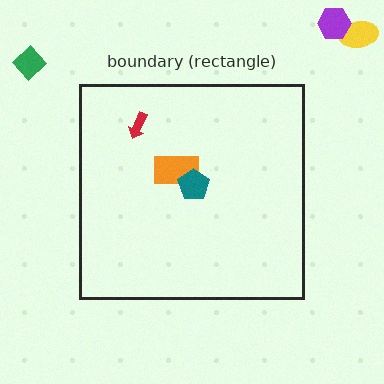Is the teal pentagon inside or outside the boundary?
Inside.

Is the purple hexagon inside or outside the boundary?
Outside.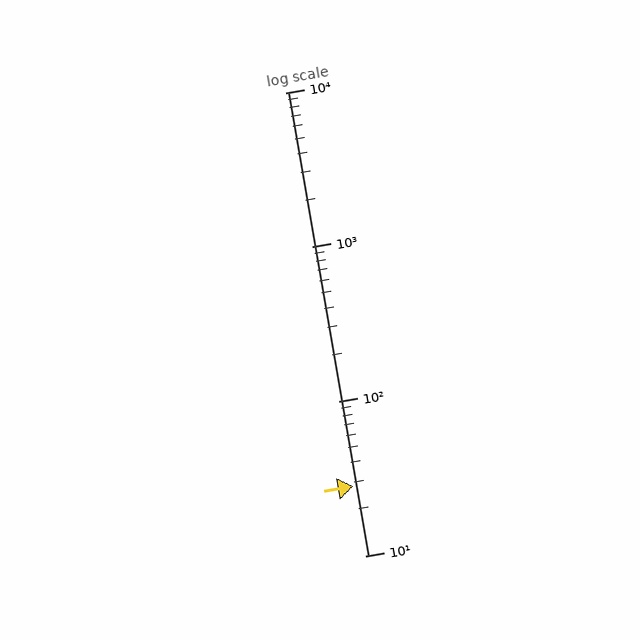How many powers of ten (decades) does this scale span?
The scale spans 3 decades, from 10 to 10000.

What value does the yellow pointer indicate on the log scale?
The pointer indicates approximately 28.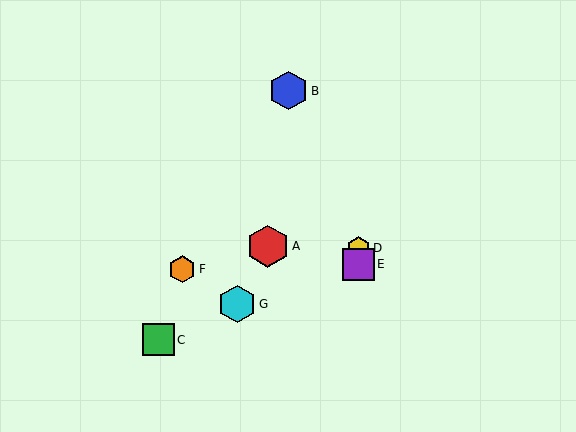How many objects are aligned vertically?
2 objects (D, E) are aligned vertically.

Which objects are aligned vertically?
Objects D, E are aligned vertically.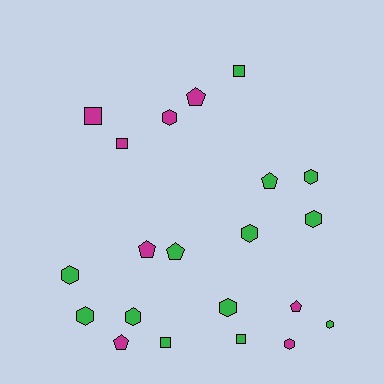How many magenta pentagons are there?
There are 4 magenta pentagons.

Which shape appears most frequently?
Hexagon, with 10 objects.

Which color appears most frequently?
Green, with 13 objects.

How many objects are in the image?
There are 21 objects.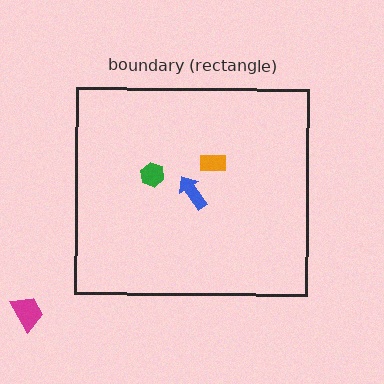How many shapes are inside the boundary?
3 inside, 1 outside.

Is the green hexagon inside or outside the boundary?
Inside.